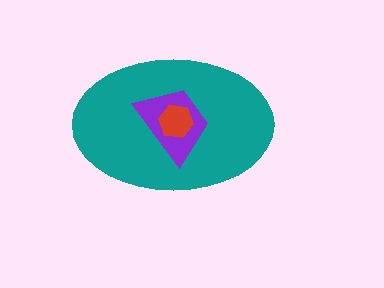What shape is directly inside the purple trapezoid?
The red hexagon.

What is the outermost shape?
The teal ellipse.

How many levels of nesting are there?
3.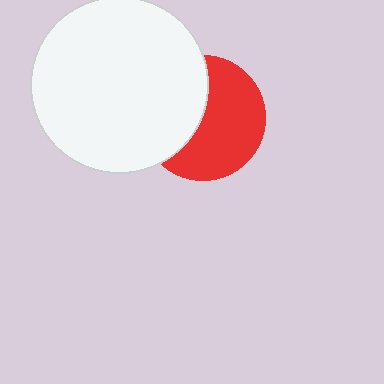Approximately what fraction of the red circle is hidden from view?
Roughly 42% of the red circle is hidden behind the white circle.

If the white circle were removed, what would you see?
You would see the complete red circle.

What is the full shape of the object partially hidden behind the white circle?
The partially hidden object is a red circle.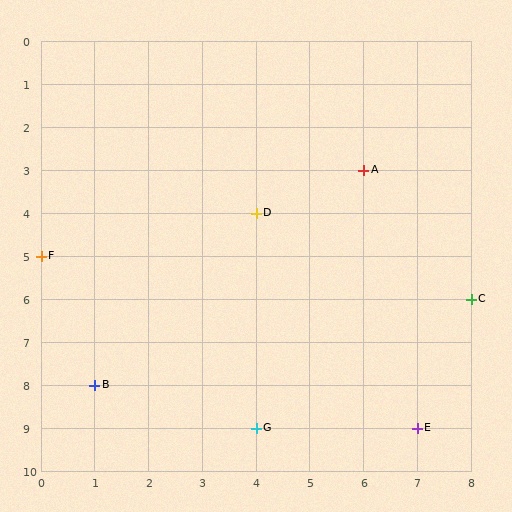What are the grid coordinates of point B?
Point B is at grid coordinates (1, 8).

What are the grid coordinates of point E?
Point E is at grid coordinates (7, 9).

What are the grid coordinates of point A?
Point A is at grid coordinates (6, 3).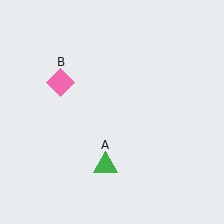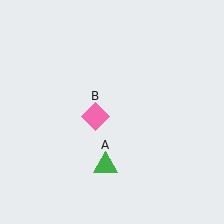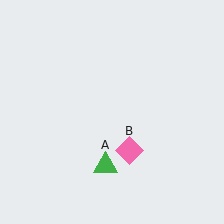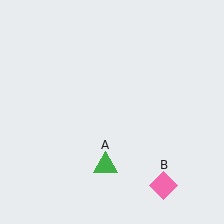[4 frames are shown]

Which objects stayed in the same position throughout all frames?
Green triangle (object A) remained stationary.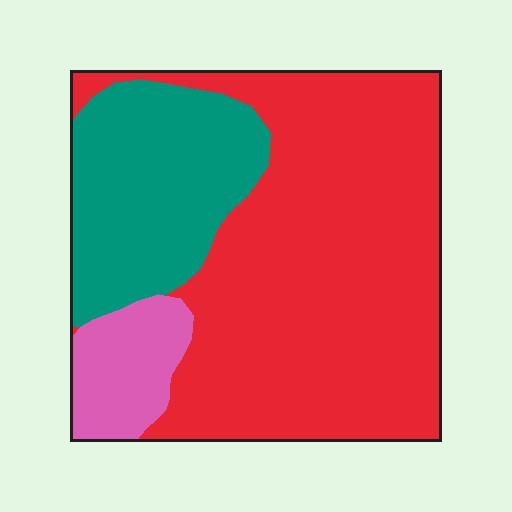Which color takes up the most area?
Red, at roughly 65%.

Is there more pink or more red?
Red.